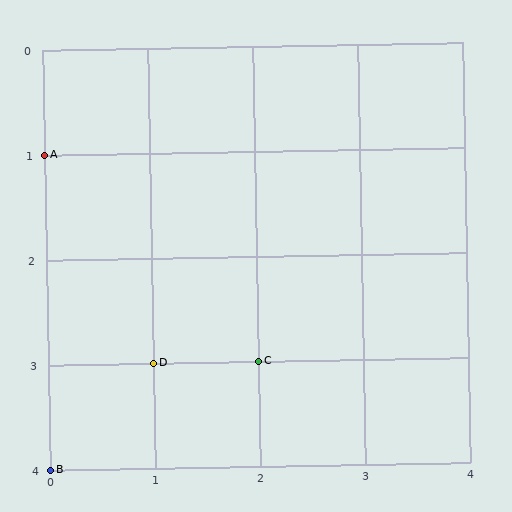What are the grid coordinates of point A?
Point A is at grid coordinates (0, 1).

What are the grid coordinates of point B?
Point B is at grid coordinates (0, 4).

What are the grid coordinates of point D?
Point D is at grid coordinates (1, 3).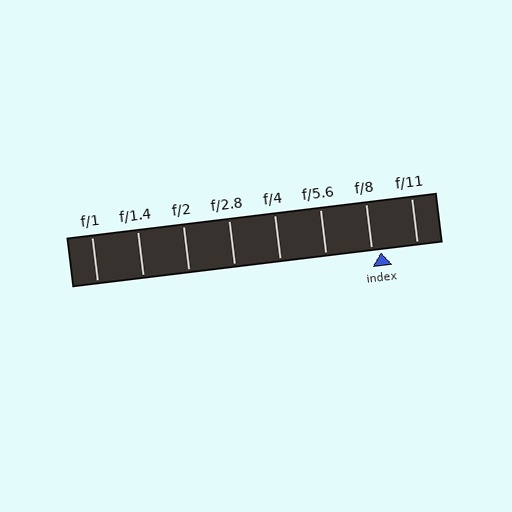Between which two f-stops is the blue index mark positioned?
The index mark is between f/8 and f/11.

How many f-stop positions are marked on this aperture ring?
There are 8 f-stop positions marked.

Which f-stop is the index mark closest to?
The index mark is closest to f/8.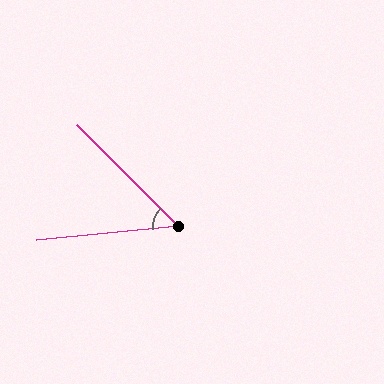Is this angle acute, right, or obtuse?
It is acute.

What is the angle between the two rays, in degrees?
Approximately 51 degrees.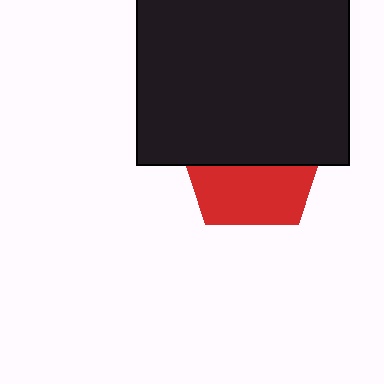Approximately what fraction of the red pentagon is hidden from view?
Roughly 56% of the red pentagon is hidden behind the black square.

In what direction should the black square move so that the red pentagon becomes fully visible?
The black square should move up. That is the shortest direction to clear the overlap and leave the red pentagon fully visible.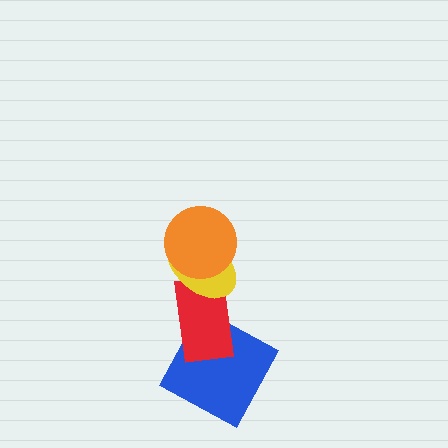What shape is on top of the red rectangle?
The yellow ellipse is on top of the red rectangle.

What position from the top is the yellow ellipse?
The yellow ellipse is 2nd from the top.